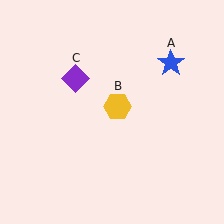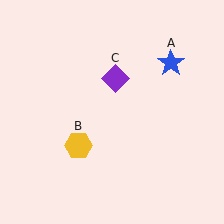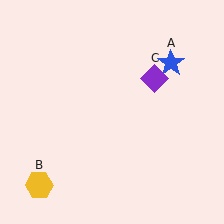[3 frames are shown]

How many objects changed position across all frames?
2 objects changed position: yellow hexagon (object B), purple diamond (object C).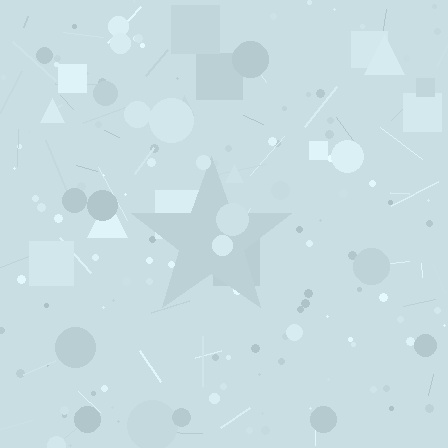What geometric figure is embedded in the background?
A star is embedded in the background.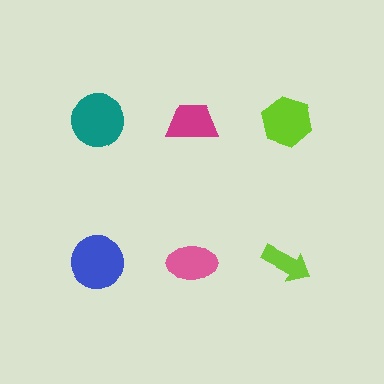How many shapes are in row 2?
3 shapes.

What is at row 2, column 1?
A blue circle.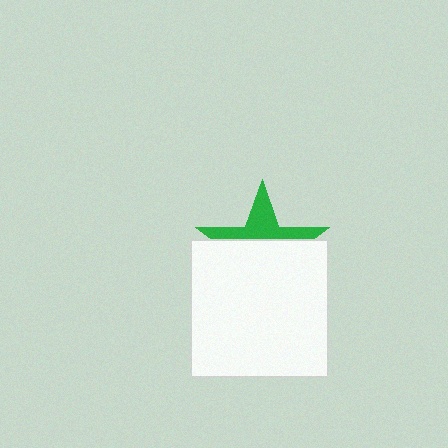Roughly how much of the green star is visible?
A small part of it is visible (roughly 39%).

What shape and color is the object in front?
The object in front is a white square.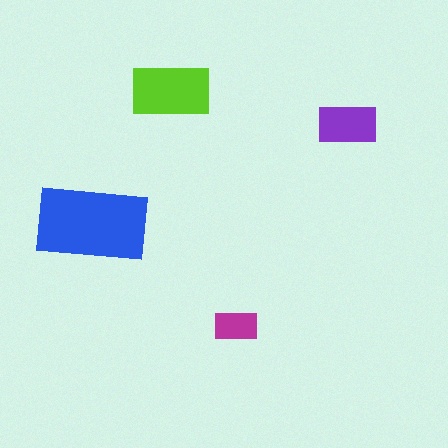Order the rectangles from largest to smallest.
the blue one, the lime one, the purple one, the magenta one.